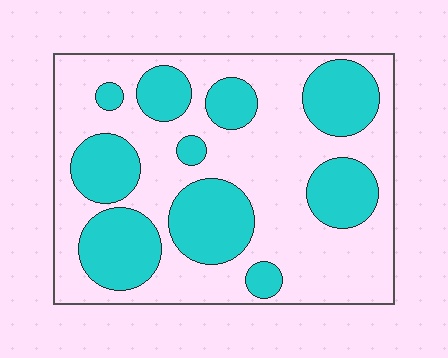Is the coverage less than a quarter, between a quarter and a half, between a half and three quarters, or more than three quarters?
Between a quarter and a half.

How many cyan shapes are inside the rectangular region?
10.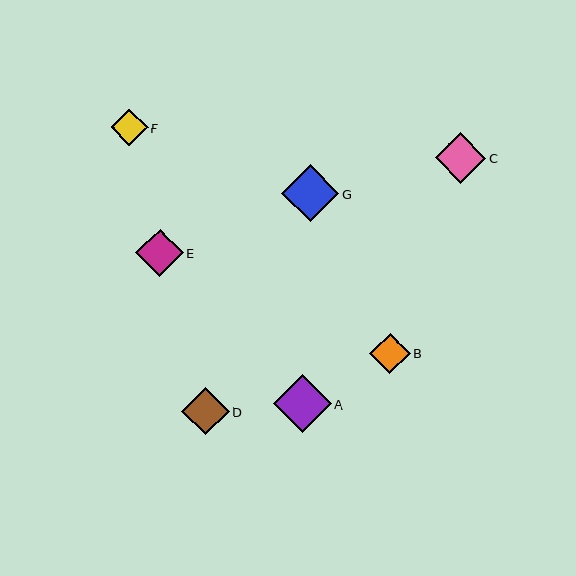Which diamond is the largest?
Diamond A is the largest with a size of approximately 58 pixels.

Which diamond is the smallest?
Diamond F is the smallest with a size of approximately 37 pixels.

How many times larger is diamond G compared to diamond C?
Diamond G is approximately 1.1 times the size of diamond C.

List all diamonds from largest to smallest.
From largest to smallest: A, G, C, E, D, B, F.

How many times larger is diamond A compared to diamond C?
Diamond A is approximately 1.2 times the size of diamond C.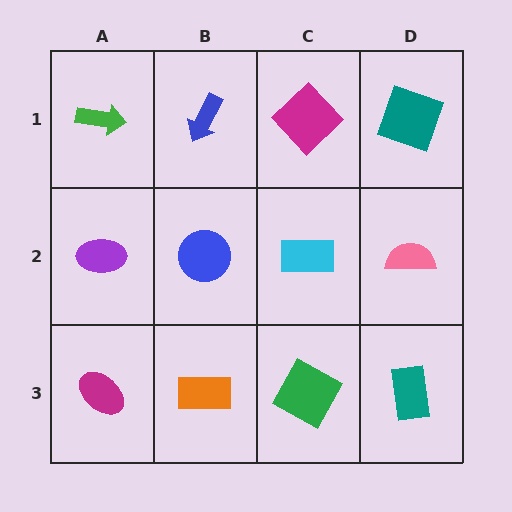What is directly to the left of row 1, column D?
A magenta diamond.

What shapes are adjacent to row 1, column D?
A pink semicircle (row 2, column D), a magenta diamond (row 1, column C).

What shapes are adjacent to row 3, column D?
A pink semicircle (row 2, column D), a green square (row 3, column C).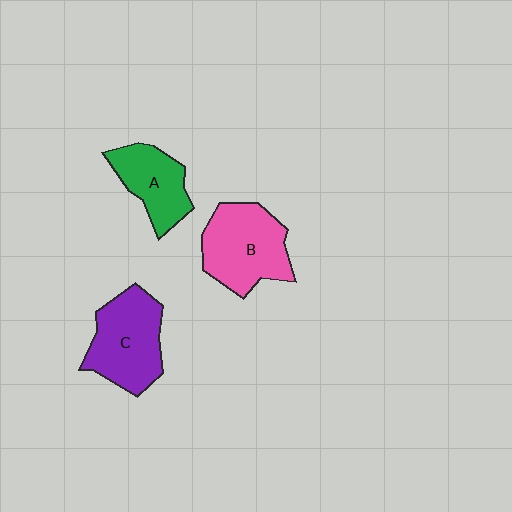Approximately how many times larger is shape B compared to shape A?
Approximately 1.4 times.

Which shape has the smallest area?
Shape A (green).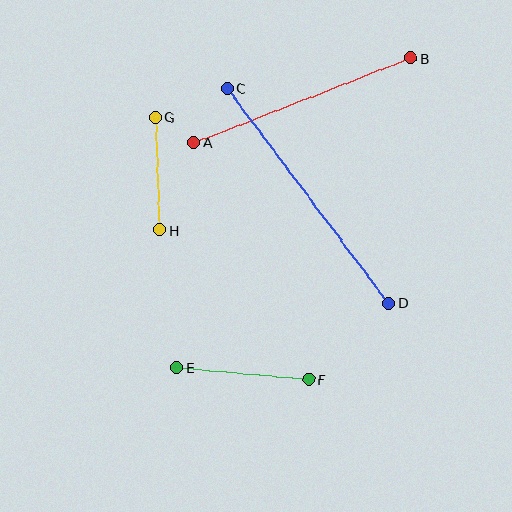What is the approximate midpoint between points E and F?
The midpoint is at approximately (243, 373) pixels.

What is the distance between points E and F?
The distance is approximately 133 pixels.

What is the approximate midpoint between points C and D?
The midpoint is at approximately (308, 196) pixels.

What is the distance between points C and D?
The distance is approximately 269 pixels.